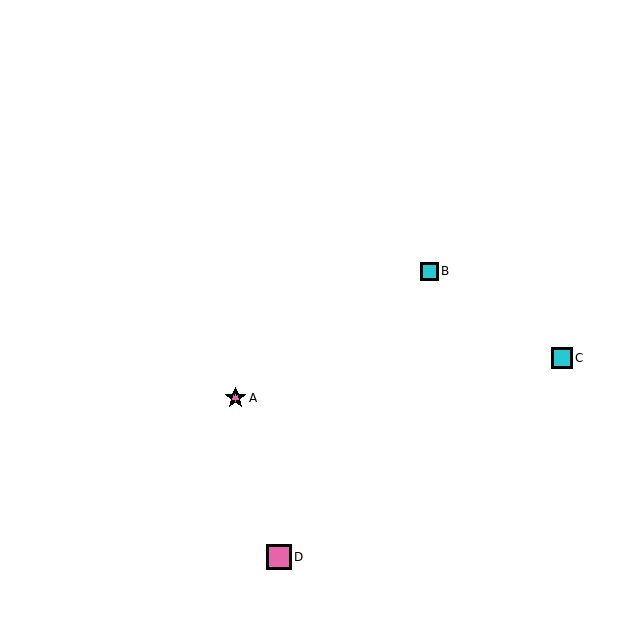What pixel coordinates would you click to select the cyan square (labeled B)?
Click at (429, 271) to select the cyan square B.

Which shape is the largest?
The pink square (labeled D) is the largest.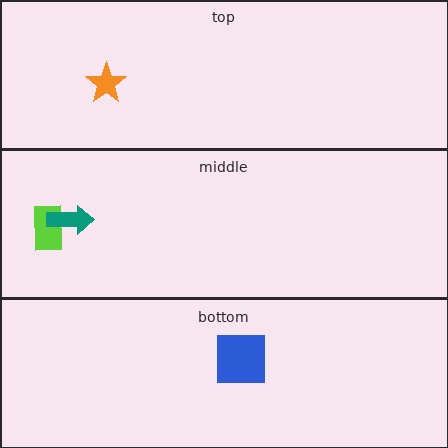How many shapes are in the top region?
1.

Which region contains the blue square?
The bottom region.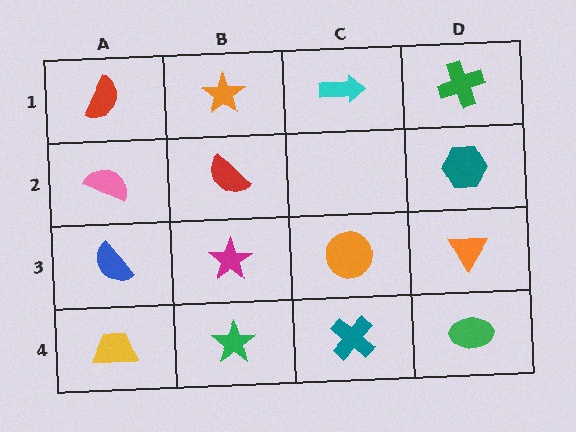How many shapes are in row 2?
3 shapes.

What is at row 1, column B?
An orange star.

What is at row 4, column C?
A teal cross.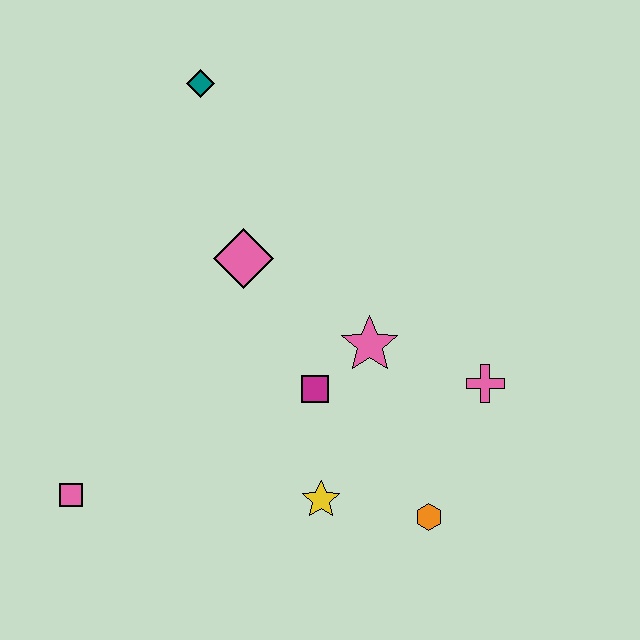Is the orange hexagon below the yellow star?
Yes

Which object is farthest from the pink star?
The pink square is farthest from the pink star.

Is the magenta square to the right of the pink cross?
No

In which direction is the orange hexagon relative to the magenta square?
The orange hexagon is below the magenta square.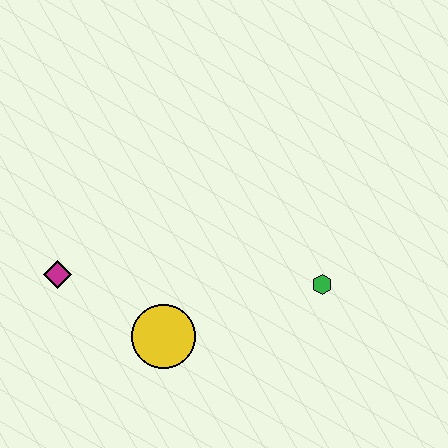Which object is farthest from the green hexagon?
The magenta diamond is farthest from the green hexagon.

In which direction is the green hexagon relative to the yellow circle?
The green hexagon is to the right of the yellow circle.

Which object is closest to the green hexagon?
The yellow circle is closest to the green hexagon.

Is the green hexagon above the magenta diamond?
No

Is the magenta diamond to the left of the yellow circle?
Yes